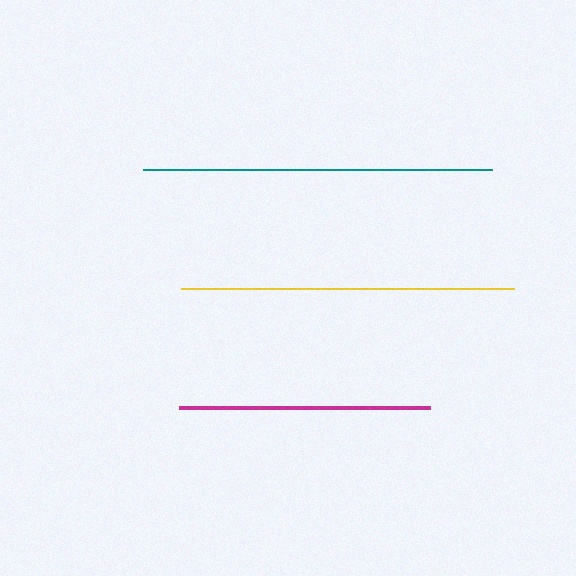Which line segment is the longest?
The teal line is the longest at approximately 349 pixels.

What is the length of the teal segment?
The teal segment is approximately 349 pixels long.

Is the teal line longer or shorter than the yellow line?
The teal line is longer than the yellow line.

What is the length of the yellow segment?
The yellow segment is approximately 333 pixels long.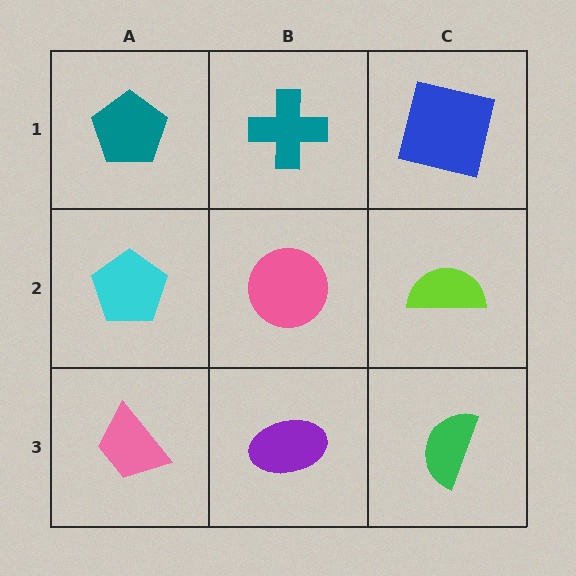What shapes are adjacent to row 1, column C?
A lime semicircle (row 2, column C), a teal cross (row 1, column B).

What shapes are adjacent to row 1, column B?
A pink circle (row 2, column B), a teal pentagon (row 1, column A), a blue square (row 1, column C).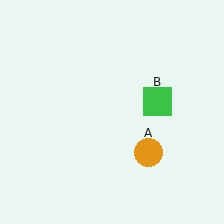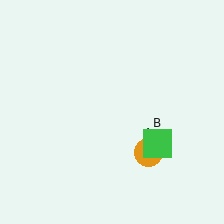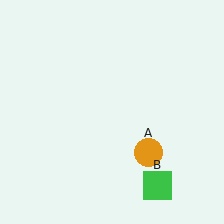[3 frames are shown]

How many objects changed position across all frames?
1 object changed position: green square (object B).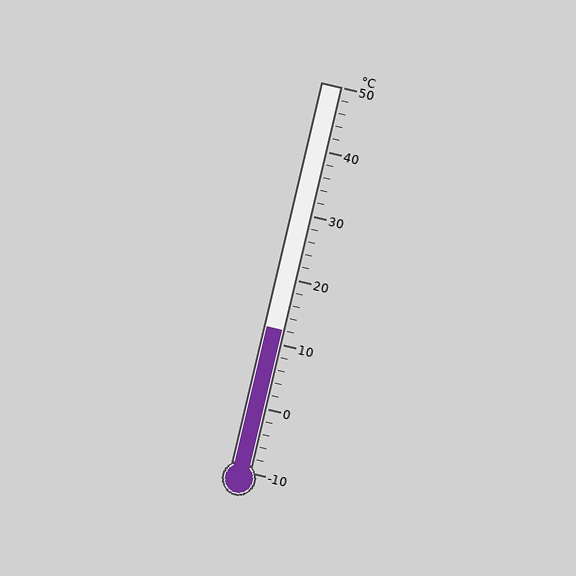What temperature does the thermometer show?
The thermometer shows approximately 12°C.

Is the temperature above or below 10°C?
The temperature is above 10°C.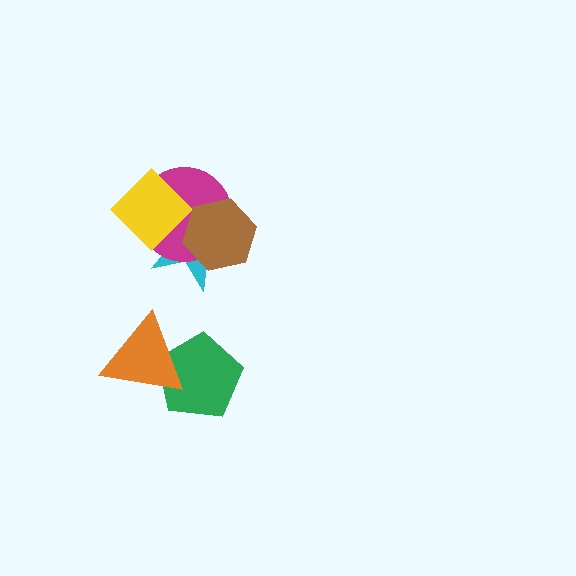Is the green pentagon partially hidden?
Yes, it is partially covered by another shape.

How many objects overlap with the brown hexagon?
2 objects overlap with the brown hexagon.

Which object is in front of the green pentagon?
The orange triangle is in front of the green pentagon.